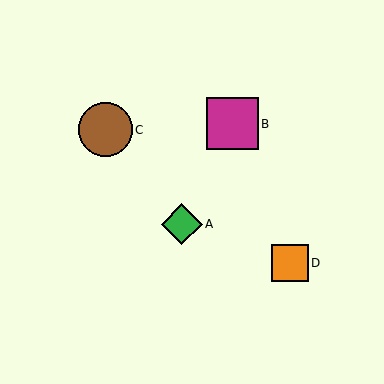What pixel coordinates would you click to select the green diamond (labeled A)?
Click at (182, 224) to select the green diamond A.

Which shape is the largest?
The brown circle (labeled C) is the largest.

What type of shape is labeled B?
Shape B is a magenta square.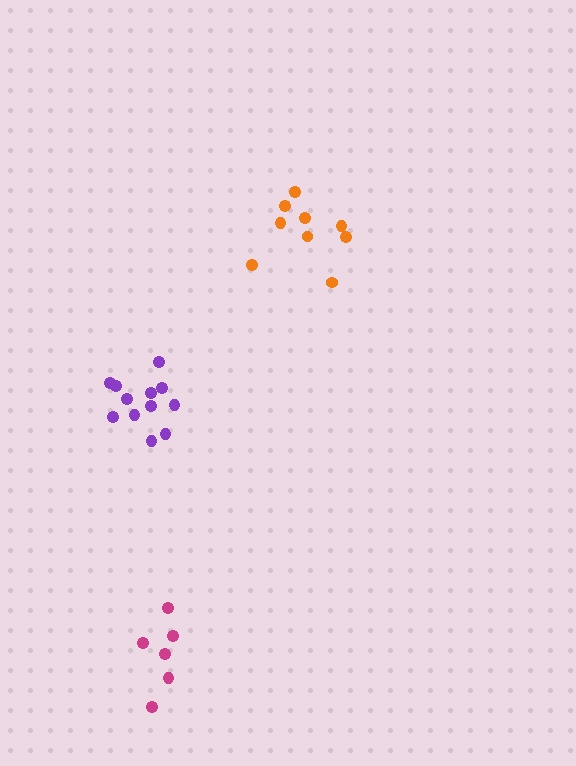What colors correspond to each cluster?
The clusters are colored: magenta, purple, orange.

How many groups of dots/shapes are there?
There are 3 groups.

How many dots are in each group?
Group 1: 6 dots, Group 2: 12 dots, Group 3: 9 dots (27 total).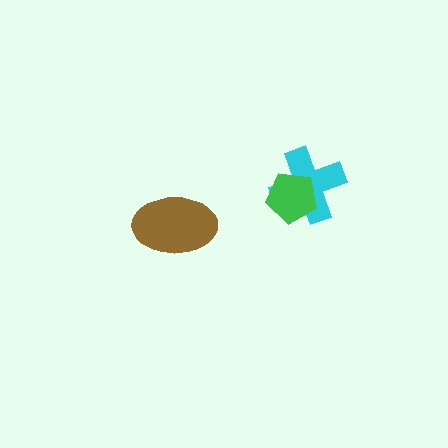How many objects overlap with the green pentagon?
1 object overlaps with the green pentagon.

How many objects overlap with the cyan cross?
1 object overlaps with the cyan cross.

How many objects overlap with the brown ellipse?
0 objects overlap with the brown ellipse.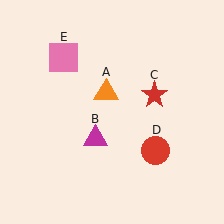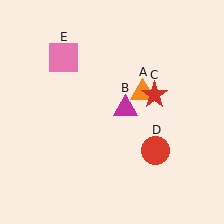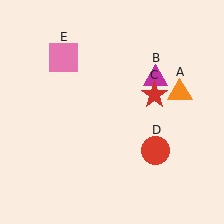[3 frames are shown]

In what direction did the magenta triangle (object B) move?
The magenta triangle (object B) moved up and to the right.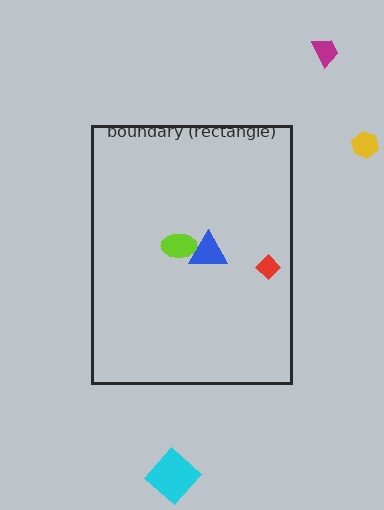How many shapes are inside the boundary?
3 inside, 3 outside.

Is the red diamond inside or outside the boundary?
Inside.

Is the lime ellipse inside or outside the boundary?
Inside.